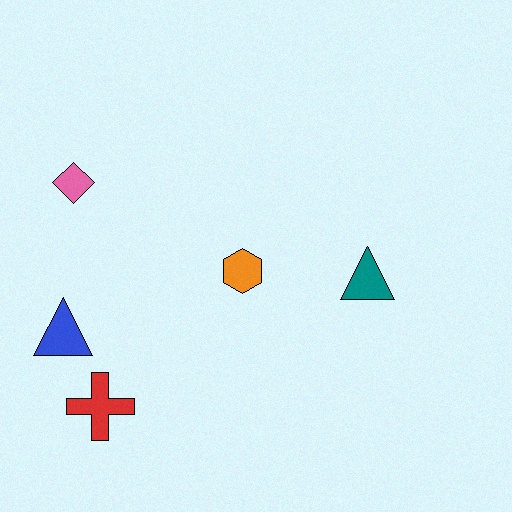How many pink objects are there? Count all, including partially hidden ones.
There is 1 pink object.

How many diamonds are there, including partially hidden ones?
There is 1 diamond.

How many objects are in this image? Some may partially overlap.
There are 5 objects.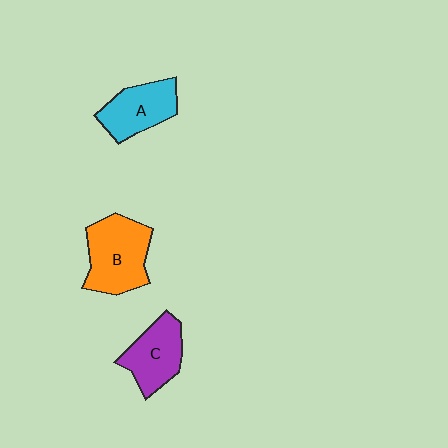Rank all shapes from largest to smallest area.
From largest to smallest: B (orange), C (purple), A (cyan).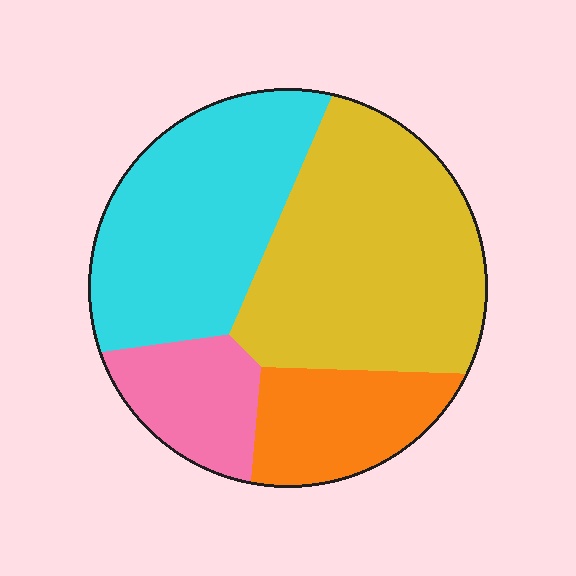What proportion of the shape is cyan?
Cyan covers around 30% of the shape.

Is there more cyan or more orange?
Cyan.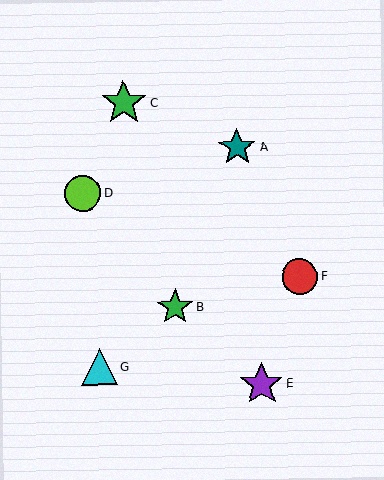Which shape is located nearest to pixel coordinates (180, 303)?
The green star (labeled B) at (175, 307) is nearest to that location.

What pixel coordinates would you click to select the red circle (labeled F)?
Click at (300, 277) to select the red circle F.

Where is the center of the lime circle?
The center of the lime circle is at (83, 194).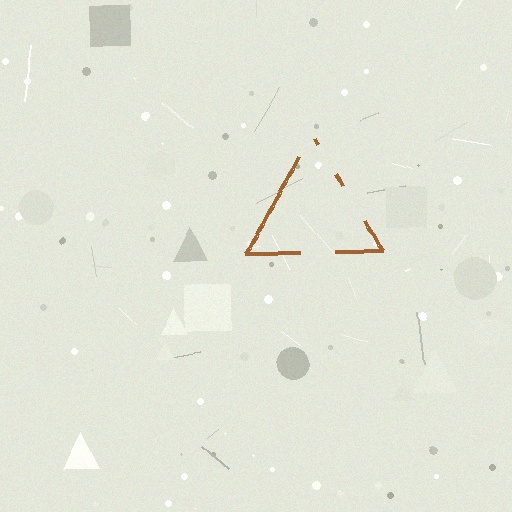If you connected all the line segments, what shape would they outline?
They would outline a triangle.